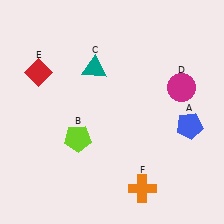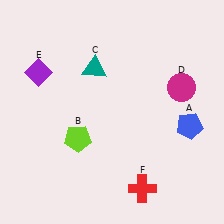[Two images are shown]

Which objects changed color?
E changed from red to purple. F changed from orange to red.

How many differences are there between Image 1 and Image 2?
There are 2 differences between the two images.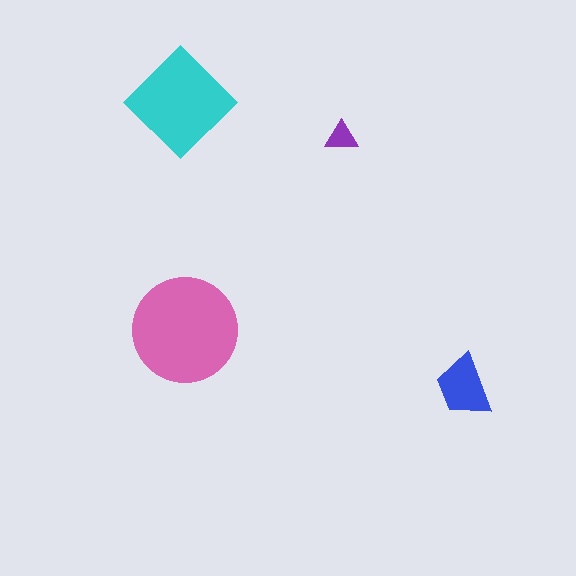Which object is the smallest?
The purple triangle.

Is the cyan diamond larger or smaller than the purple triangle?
Larger.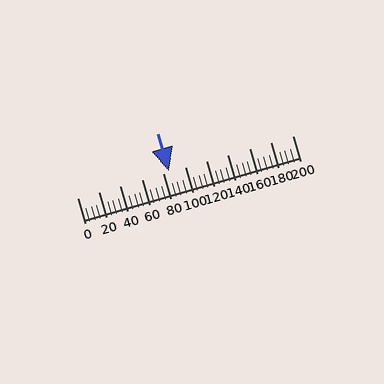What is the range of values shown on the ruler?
The ruler shows values from 0 to 200.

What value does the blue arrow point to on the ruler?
The blue arrow points to approximately 85.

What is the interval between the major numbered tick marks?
The major tick marks are spaced 20 units apart.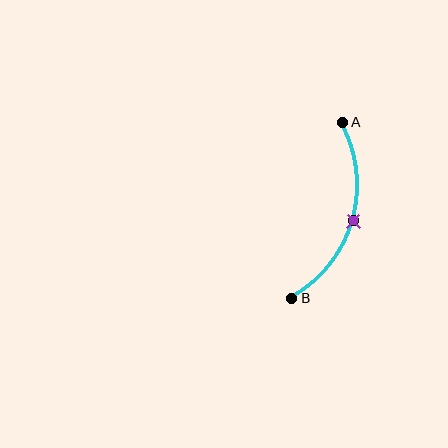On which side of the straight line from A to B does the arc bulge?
The arc bulges to the right of the straight line connecting A and B.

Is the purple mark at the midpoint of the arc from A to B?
Yes. The purple mark lies on the arc at equal arc-length from both A and B — it is the arc midpoint.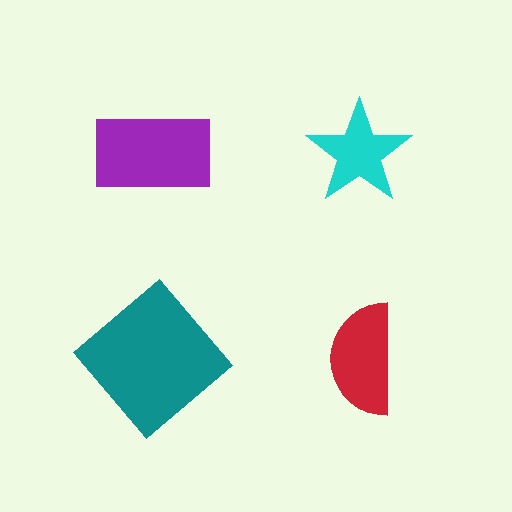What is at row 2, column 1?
A teal diamond.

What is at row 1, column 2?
A cyan star.